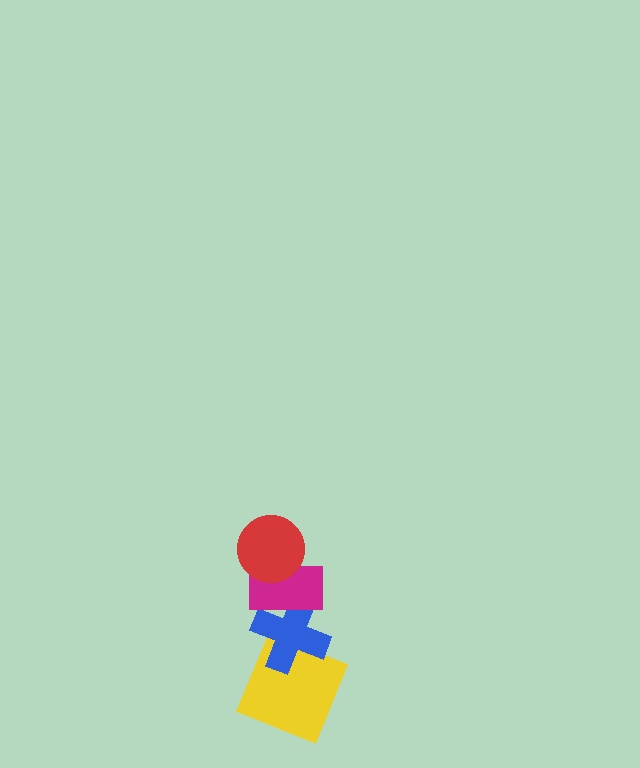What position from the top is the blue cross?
The blue cross is 3rd from the top.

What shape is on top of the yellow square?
The blue cross is on top of the yellow square.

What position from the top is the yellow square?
The yellow square is 4th from the top.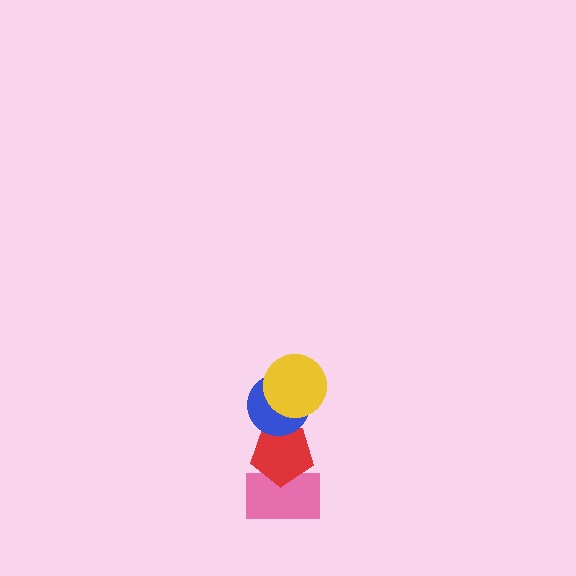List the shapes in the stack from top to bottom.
From top to bottom: the yellow circle, the blue circle, the red pentagon, the pink rectangle.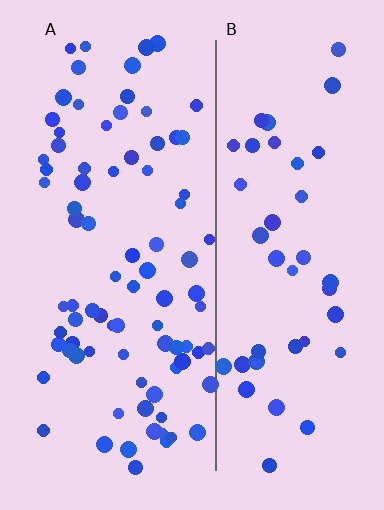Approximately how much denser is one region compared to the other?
Approximately 1.9× — region A over region B.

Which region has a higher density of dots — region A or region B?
A (the left).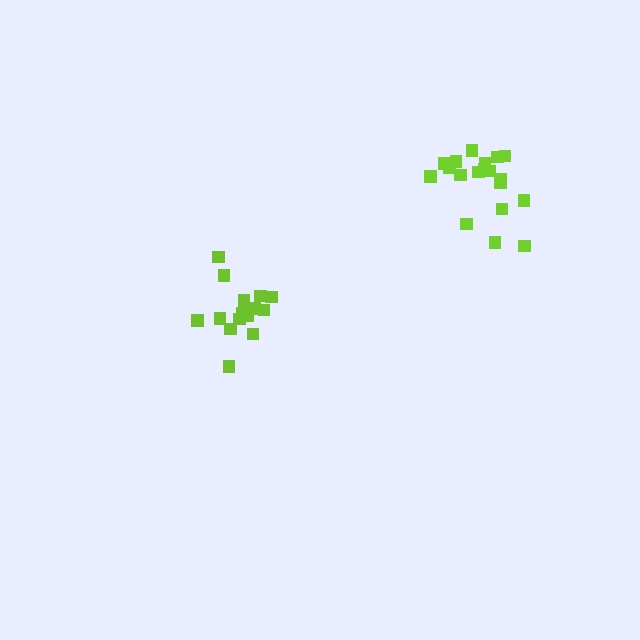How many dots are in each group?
Group 1: 15 dots, Group 2: 19 dots (34 total).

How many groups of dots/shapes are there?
There are 2 groups.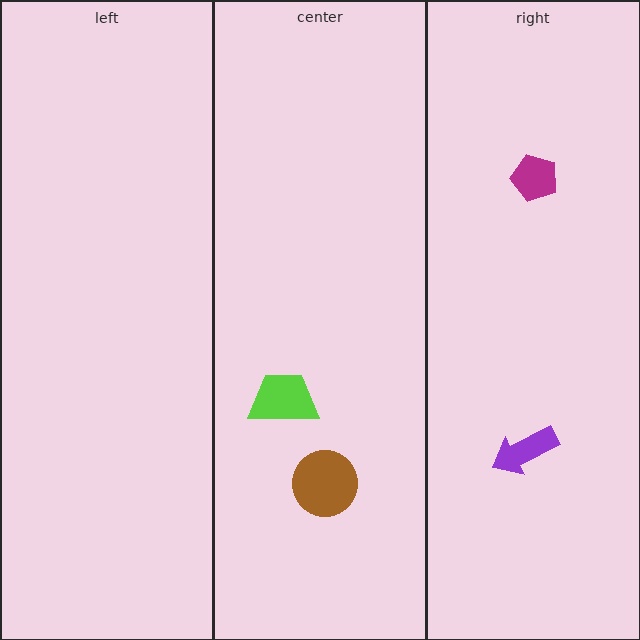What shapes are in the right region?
The magenta pentagon, the purple arrow.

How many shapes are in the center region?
2.